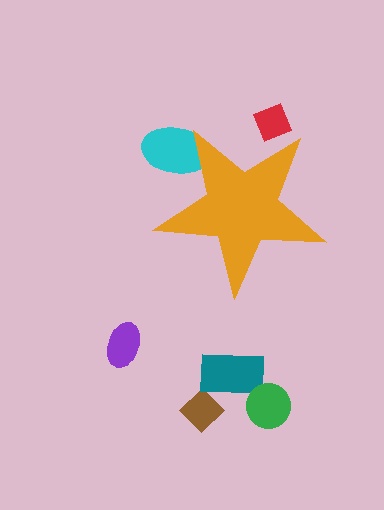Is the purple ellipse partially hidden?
No, the purple ellipse is fully visible.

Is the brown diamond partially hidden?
No, the brown diamond is fully visible.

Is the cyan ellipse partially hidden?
Yes, the cyan ellipse is partially hidden behind the orange star.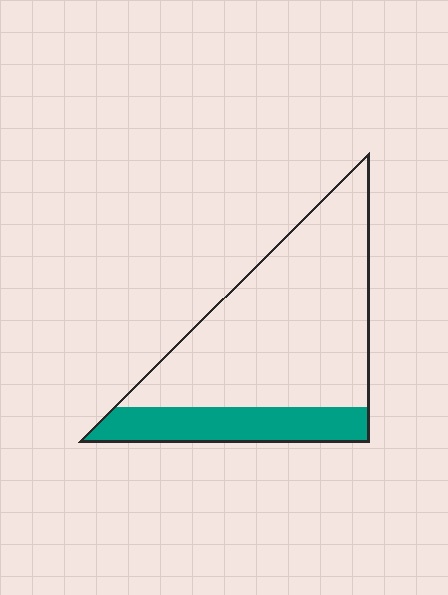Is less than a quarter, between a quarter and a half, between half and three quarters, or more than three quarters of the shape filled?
Less than a quarter.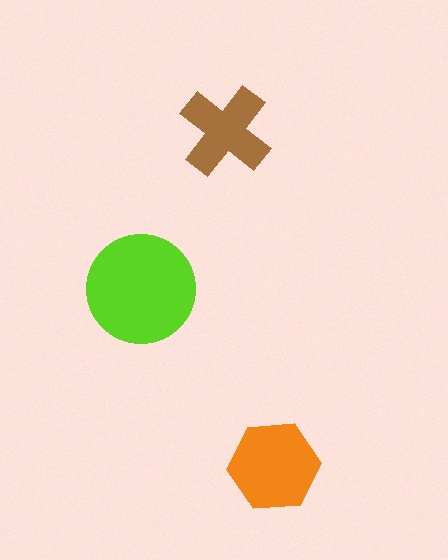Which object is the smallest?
The brown cross.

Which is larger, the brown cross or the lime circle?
The lime circle.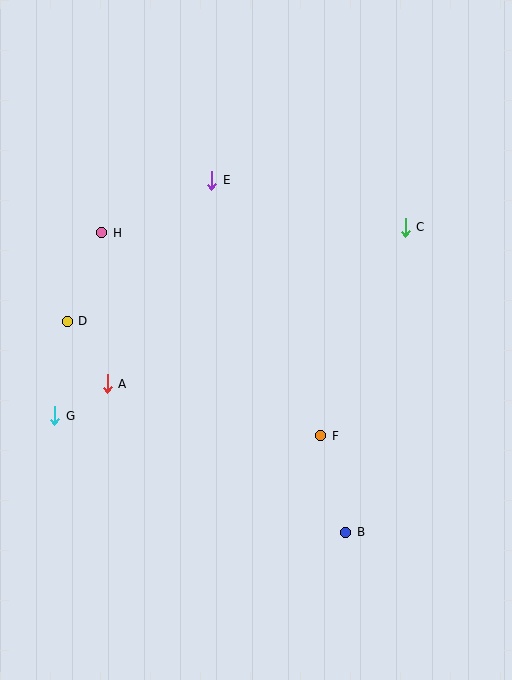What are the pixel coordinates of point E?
Point E is at (212, 180).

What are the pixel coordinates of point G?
Point G is at (55, 416).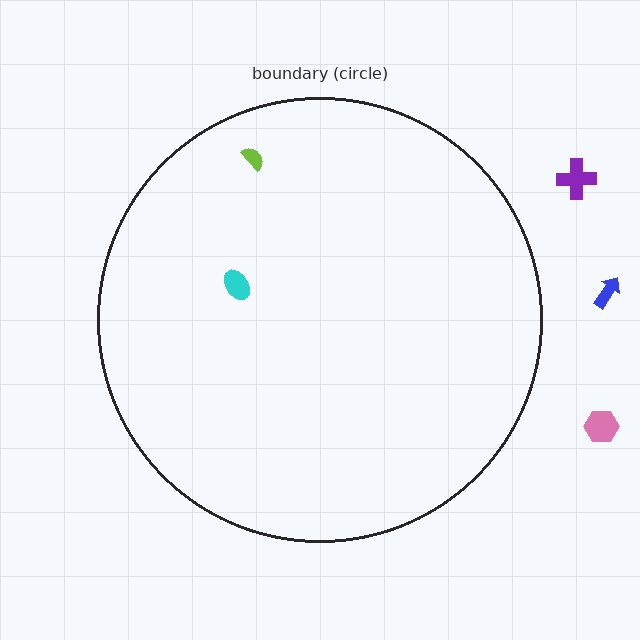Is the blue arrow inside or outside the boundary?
Outside.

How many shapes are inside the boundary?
2 inside, 3 outside.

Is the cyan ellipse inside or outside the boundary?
Inside.